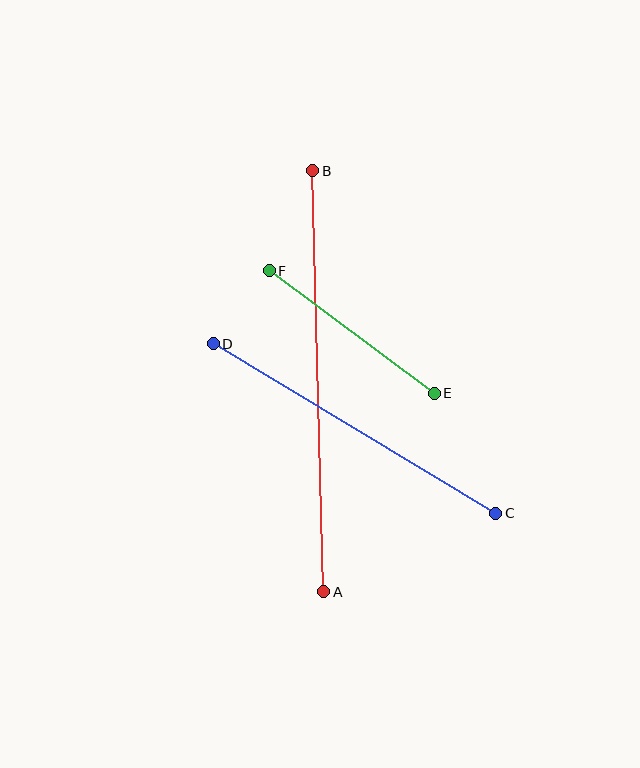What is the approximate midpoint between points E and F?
The midpoint is at approximately (352, 332) pixels.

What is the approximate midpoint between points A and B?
The midpoint is at approximately (318, 381) pixels.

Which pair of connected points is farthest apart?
Points A and B are farthest apart.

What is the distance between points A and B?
The distance is approximately 421 pixels.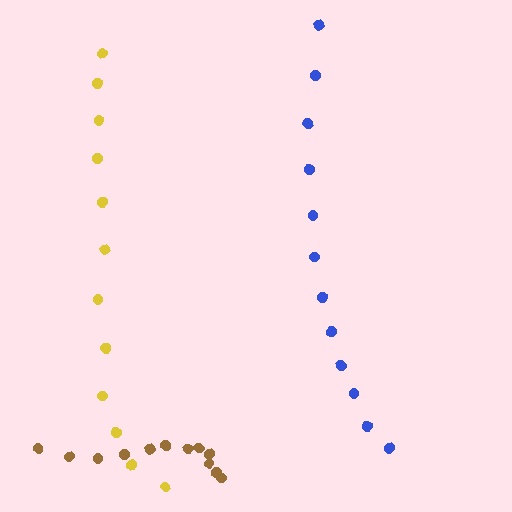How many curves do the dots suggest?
There are 3 distinct paths.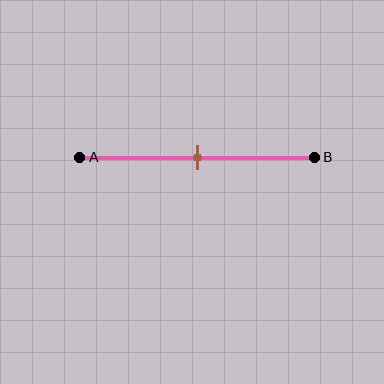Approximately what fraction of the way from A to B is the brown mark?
The brown mark is approximately 50% of the way from A to B.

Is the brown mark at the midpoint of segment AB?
Yes, the mark is approximately at the midpoint.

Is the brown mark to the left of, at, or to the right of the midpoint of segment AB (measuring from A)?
The brown mark is approximately at the midpoint of segment AB.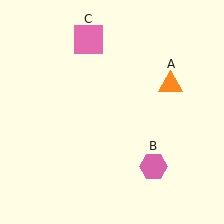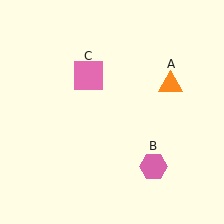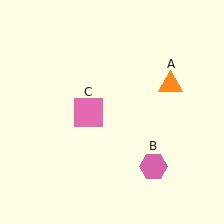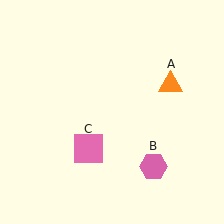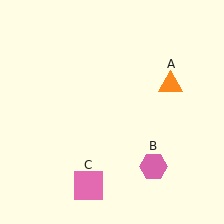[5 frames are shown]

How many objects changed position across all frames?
1 object changed position: pink square (object C).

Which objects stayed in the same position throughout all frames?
Orange triangle (object A) and pink hexagon (object B) remained stationary.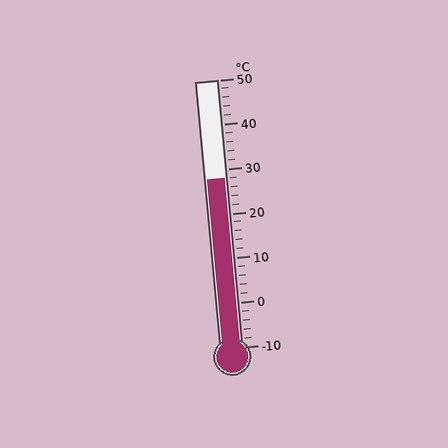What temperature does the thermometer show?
The thermometer shows approximately 28°C.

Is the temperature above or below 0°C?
The temperature is above 0°C.